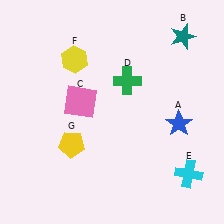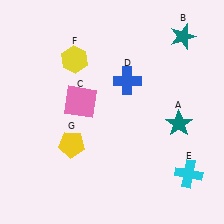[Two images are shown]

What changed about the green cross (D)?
In Image 1, D is green. In Image 2, it changed to blue.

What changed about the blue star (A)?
In Image 1, A is blue. In Image 2, it changed to teal.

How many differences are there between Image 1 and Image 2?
There are 2 differences between the two images.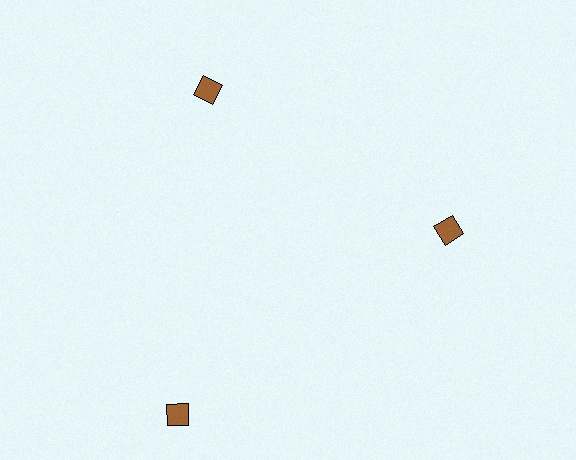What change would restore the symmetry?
The symmetry would be restored by moving it inward, back onto the ring so that all 3 diamonds sit at equal angles and equal distance from the center.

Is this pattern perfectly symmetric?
No. The 3 brown diamonds are arranged in a ring, but one element near the 7 o'clock position is pushed outward from the center, breaking the 3-fold rotational symmetry.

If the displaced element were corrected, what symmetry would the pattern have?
It would have 3-fold rotational symmetry — the pattern would map onto itself every 120 degrees.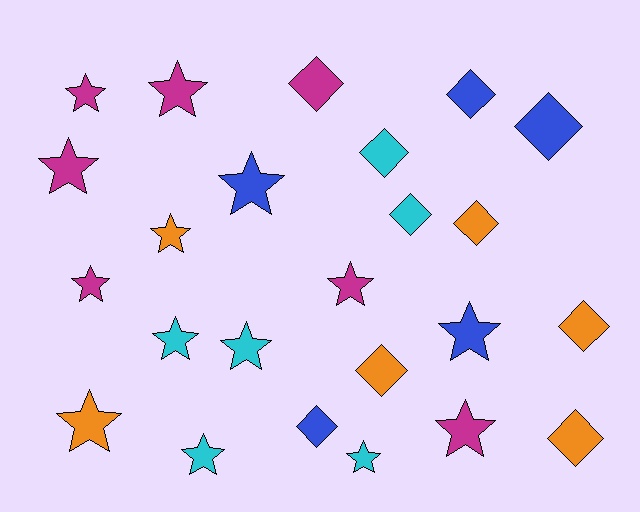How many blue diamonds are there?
There are 3 blue diamonds.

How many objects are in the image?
There are 24 objects.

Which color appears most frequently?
Magenta, with 7 objects.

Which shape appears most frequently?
Star, with 14 objects.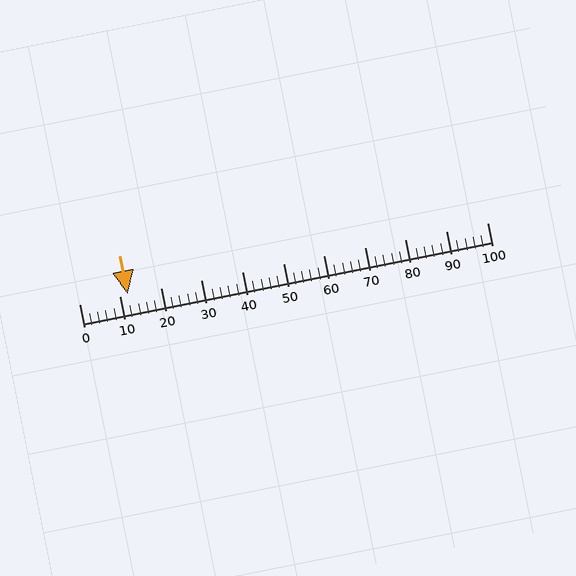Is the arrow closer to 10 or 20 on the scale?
The arrow is closer to 10.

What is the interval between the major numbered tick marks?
The major tick marks are spaced 10 units apart.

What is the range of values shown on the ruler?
The ruler shows values from 0 to 100.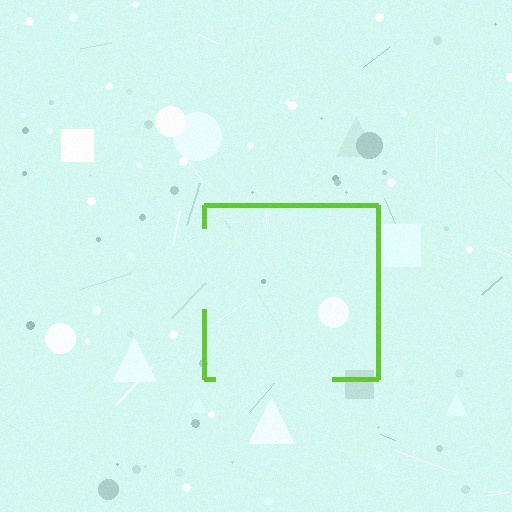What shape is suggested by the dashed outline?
The dashed outline suggests a square.